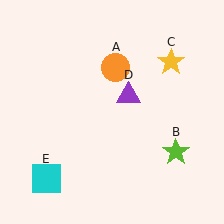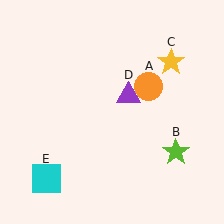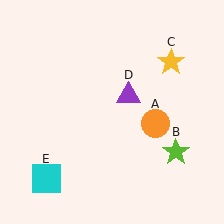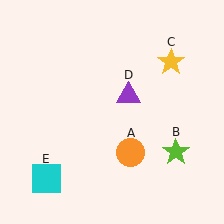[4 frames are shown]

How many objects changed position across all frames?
1 object changed position: orange circle (object A).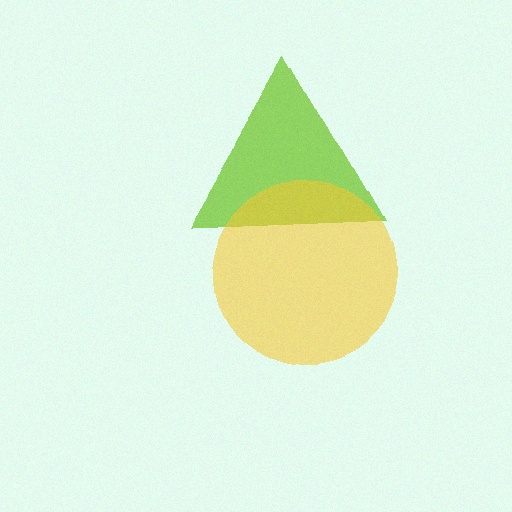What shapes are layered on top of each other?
The layered shapes are: a lime triangle, a yellow circle.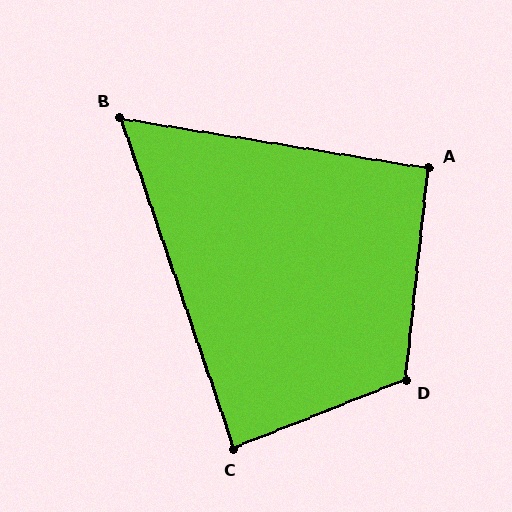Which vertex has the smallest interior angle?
B, at approximately 62 degrees.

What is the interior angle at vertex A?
Approximately 93 degrees (approximately right).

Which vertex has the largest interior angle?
D, at approximately 118 degrees.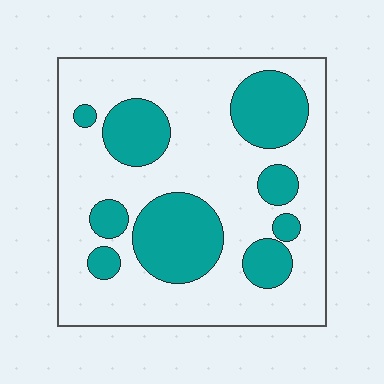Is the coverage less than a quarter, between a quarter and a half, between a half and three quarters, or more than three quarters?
Between a quarter and a half.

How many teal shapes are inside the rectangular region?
9.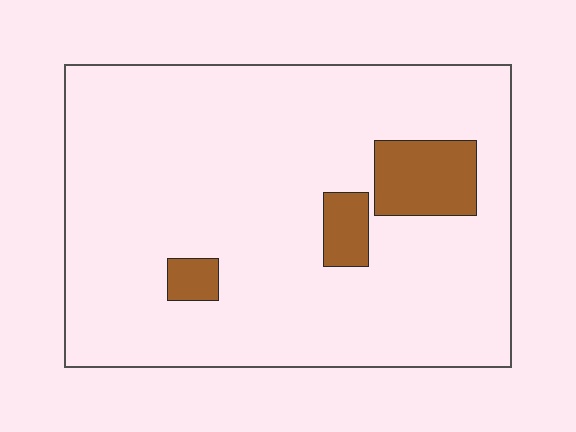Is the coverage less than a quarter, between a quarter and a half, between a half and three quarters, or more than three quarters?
Less than a quarter.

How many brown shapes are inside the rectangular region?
3.